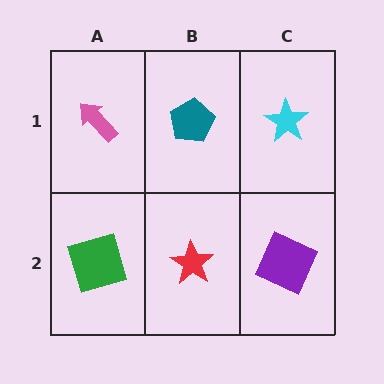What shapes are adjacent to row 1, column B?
A red star (row 2, column B), a pink arrow (row 1, column A), a cyan star (row 1, column C).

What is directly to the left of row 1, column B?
A pink arrow.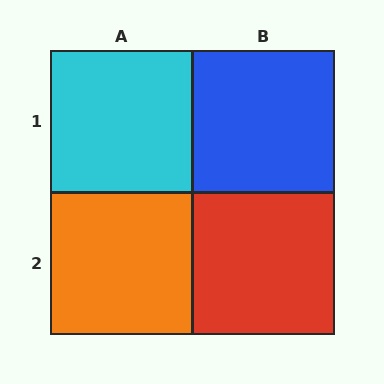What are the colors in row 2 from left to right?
Orange, red.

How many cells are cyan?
1 cell is cyan.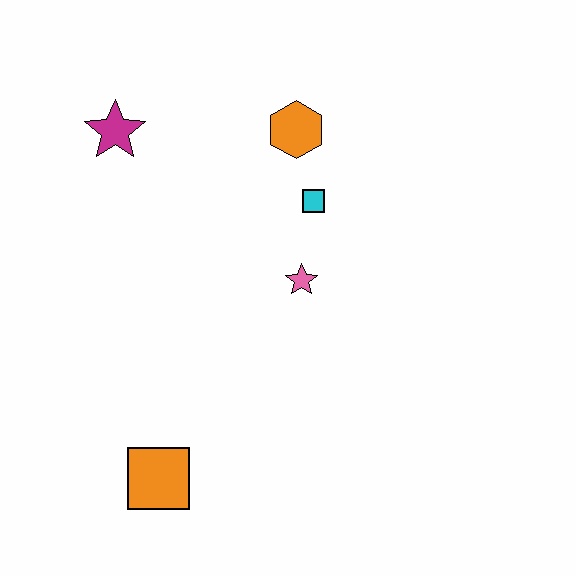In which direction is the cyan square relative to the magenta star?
The cyan square is to the right of the magenta star.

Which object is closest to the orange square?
The pink star is closest to the orange square.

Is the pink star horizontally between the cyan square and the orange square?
Yes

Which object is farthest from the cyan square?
The orange square is farthest from the cyan square.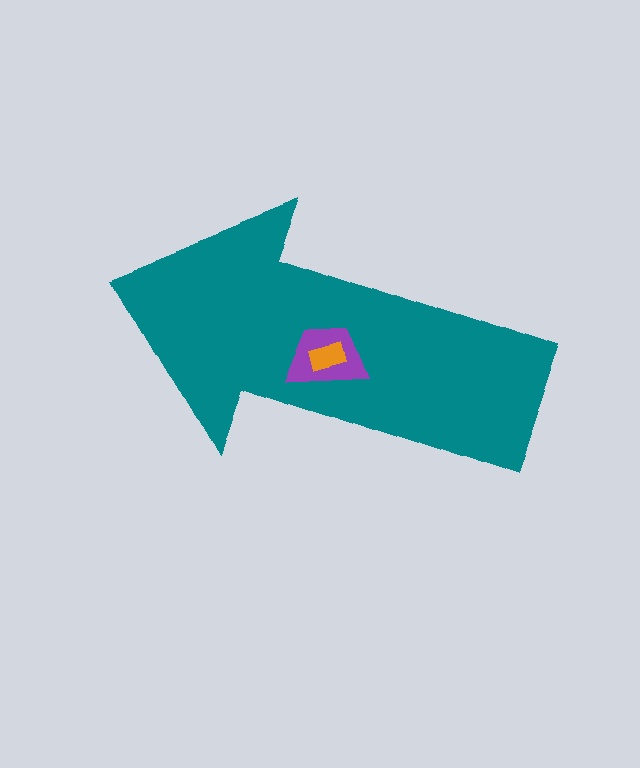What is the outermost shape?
The teal arrow.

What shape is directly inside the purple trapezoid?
The orange rectangle.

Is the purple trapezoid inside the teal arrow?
Yes.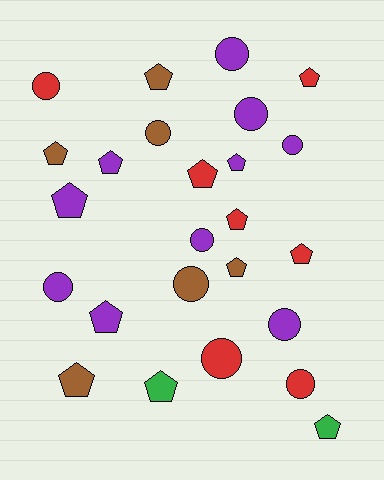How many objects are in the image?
There are 25 objects.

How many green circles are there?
There are no green circles.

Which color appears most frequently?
Purple, with 10 objects.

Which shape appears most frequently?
Pentagon, with 14 objects.